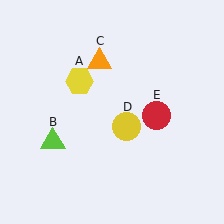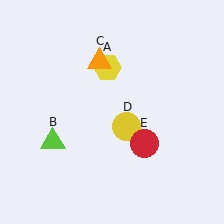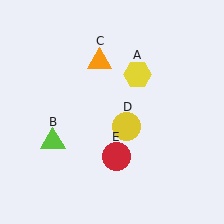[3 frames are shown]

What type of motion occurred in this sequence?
The yellow hexagon (object A), red circle (object E) rotated clockwise around the center of the scene.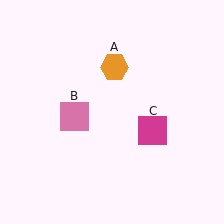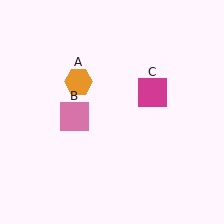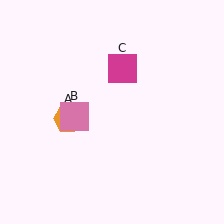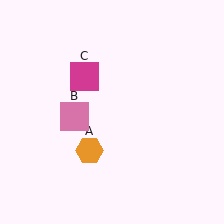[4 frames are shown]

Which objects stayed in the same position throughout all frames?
Pink square (object B) remained stationary.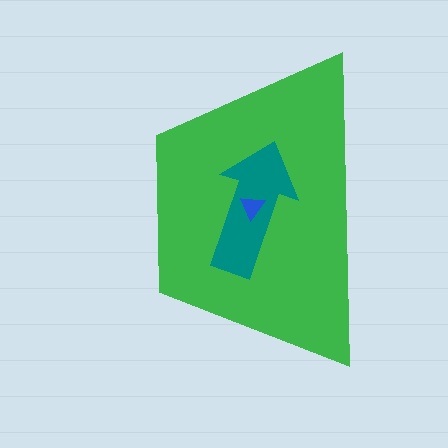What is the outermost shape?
The green trapezoid.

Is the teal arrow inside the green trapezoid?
Yes.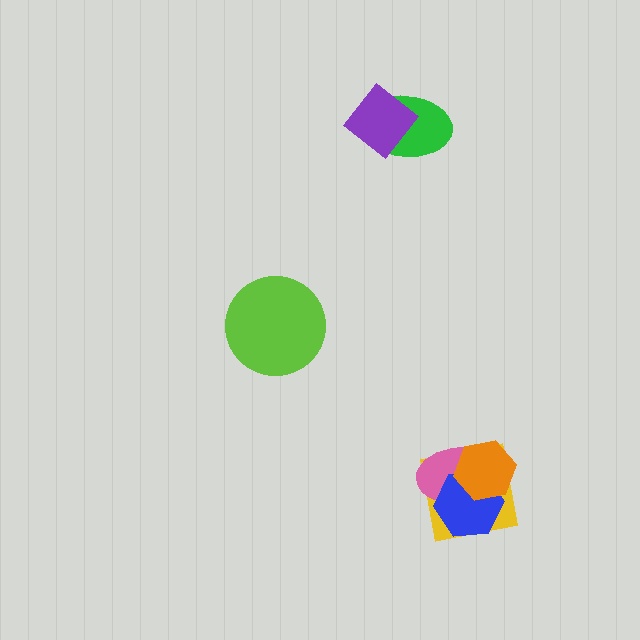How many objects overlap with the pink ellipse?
3 objects overlap with the pink ellipse.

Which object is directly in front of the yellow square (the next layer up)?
The pink ellipse is directly in front of the yellow square.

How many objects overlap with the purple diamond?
1 object overlaps with the purple diamond.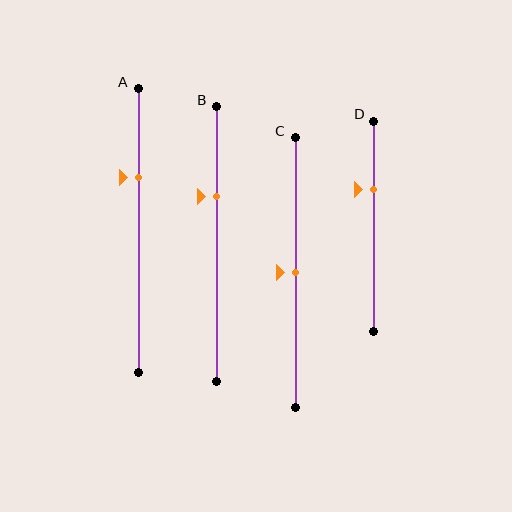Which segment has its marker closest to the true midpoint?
Segment C has its marker closest to the true midpoint.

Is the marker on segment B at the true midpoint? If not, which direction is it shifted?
No, the marker on segment B is shifted upward by about 17% of the segment length.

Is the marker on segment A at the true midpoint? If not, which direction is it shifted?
No, the marker on segment A is shifted upward by about 19% of the segment length.